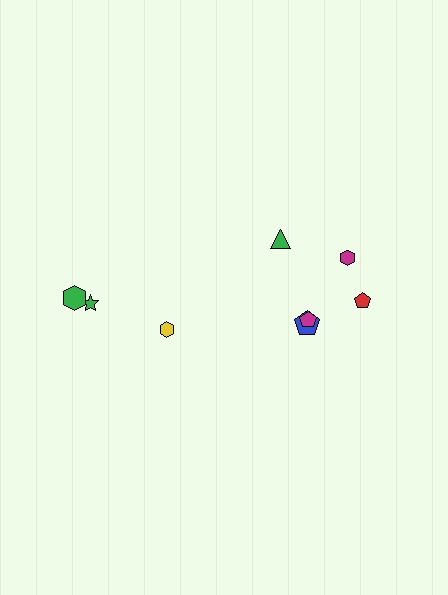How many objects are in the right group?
There are 5 objects.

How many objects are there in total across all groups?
There are 8 objects.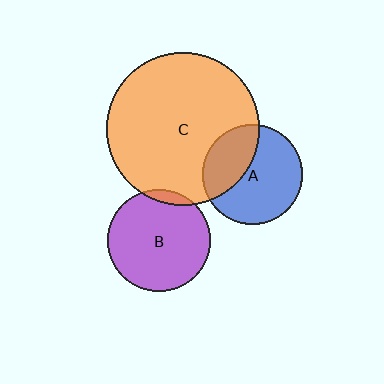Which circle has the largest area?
Circle C (orange).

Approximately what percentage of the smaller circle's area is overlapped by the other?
Approximately 35%.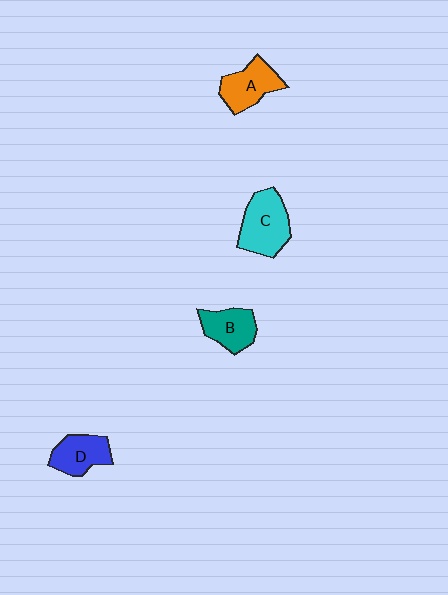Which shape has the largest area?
Shape C (cyan).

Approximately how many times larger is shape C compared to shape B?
Approximately 1.4 times.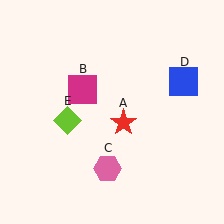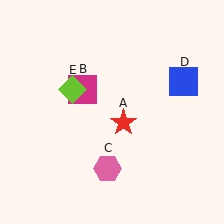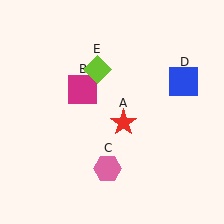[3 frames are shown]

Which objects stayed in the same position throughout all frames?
Red star (object A) and magenta square (object B) and pink hexagon (object C) and blue square (object D) remained stationary.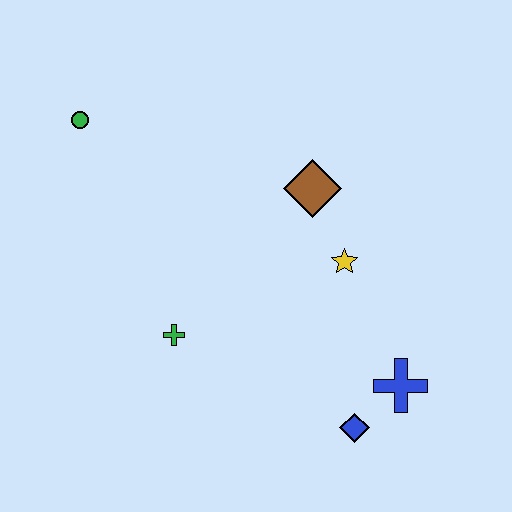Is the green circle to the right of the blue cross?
No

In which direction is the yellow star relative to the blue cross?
The yellow star is above the blue cross.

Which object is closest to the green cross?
The yellow star is closest to the green cross.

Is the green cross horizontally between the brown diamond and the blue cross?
No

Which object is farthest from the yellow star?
The green circle is farthest from the yellow star.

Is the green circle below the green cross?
No